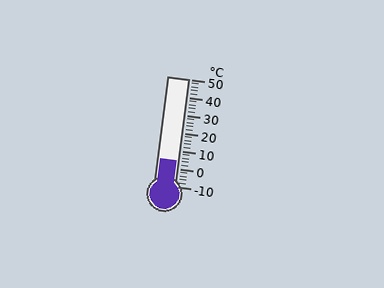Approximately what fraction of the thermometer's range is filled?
The thermometer is filled to approximately 25% of its range.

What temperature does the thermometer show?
The thermometer shows approximately 4°C.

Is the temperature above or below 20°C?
The temperature is below 20°C.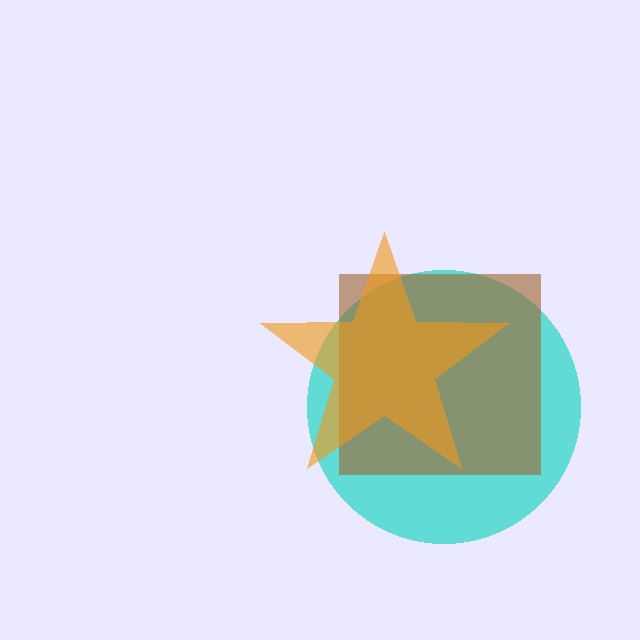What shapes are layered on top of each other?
The layered shapes are: a cyan circle, a brown square, an orange star.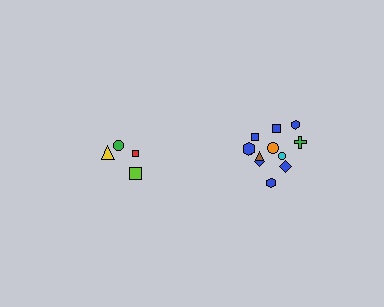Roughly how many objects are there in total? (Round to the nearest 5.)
Roughly 15 objects in total.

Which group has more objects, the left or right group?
The right group.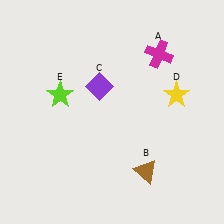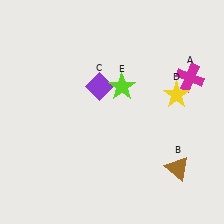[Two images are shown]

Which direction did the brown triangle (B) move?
The brown triangle (B) moved right.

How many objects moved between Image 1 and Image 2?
3 objects moved between the two images.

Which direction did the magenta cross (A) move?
The magenta cross (A) moved right.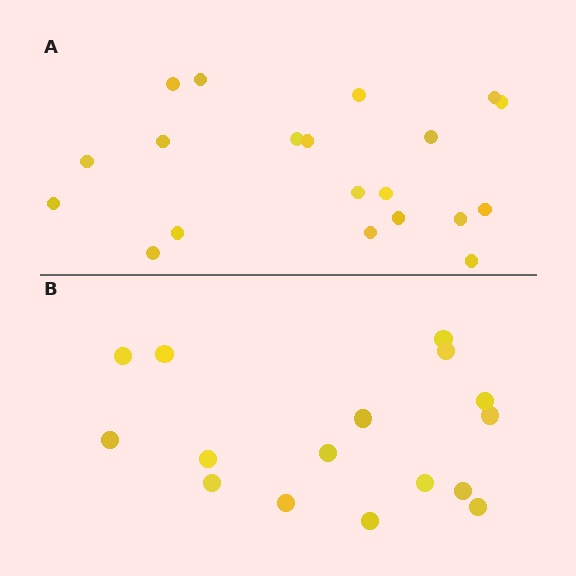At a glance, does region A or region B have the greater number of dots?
Region A (the top region) has more dots.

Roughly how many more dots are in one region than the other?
Region A has about 4 more dots than region B.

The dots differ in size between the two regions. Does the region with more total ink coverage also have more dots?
No. Region B has more total ink coverage because its dots are larger, but region A actually contains more individual dots. Total area can be misleading — the number of items is what matters here.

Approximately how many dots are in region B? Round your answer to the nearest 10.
About 20 dots. (The exact count is 16, which rounds to 20.)